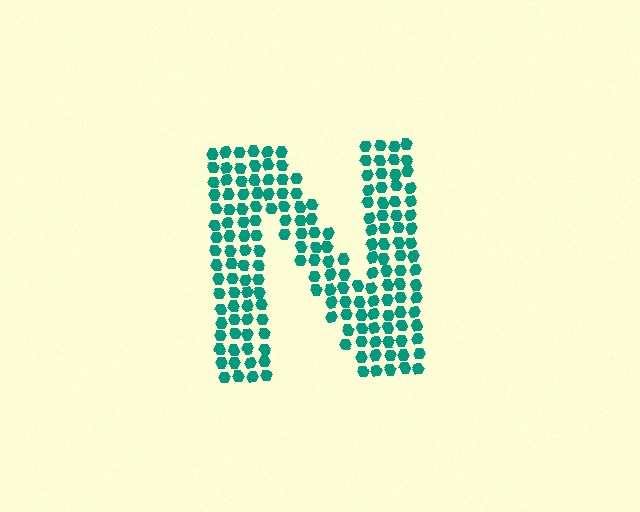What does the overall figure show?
The overall figure shows the letter N.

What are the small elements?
The small elements are hexagons.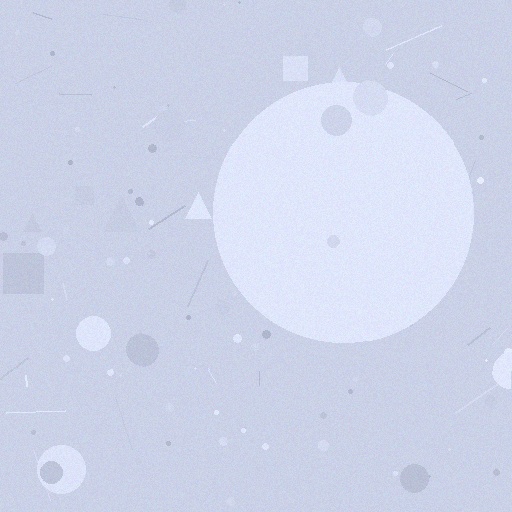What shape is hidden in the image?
A circle is hidden in the image.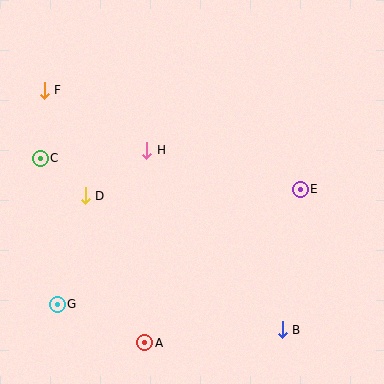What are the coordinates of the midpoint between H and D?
The midpoint between H and D is at (116, 173).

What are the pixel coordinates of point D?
Point D is at (85, 196).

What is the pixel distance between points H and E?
The distance between H and E is 158 pixels.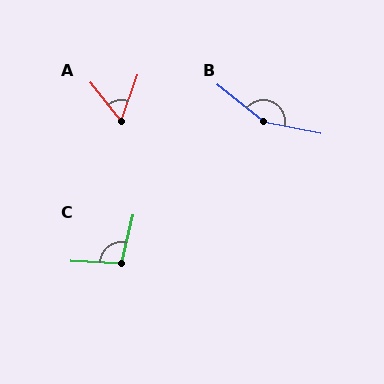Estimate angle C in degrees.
Approximately 101 degrees.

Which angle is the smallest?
A, at approximately 57 degrees.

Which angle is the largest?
B, at approximately 153 degrees.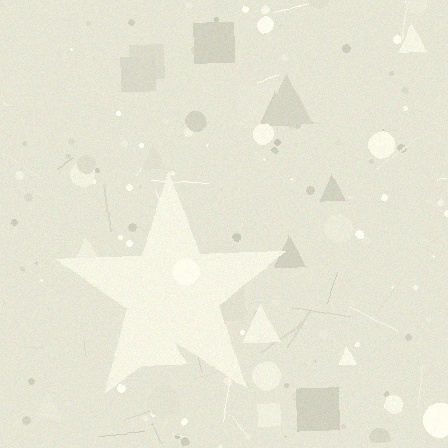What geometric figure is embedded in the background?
A star is embedded in the background.